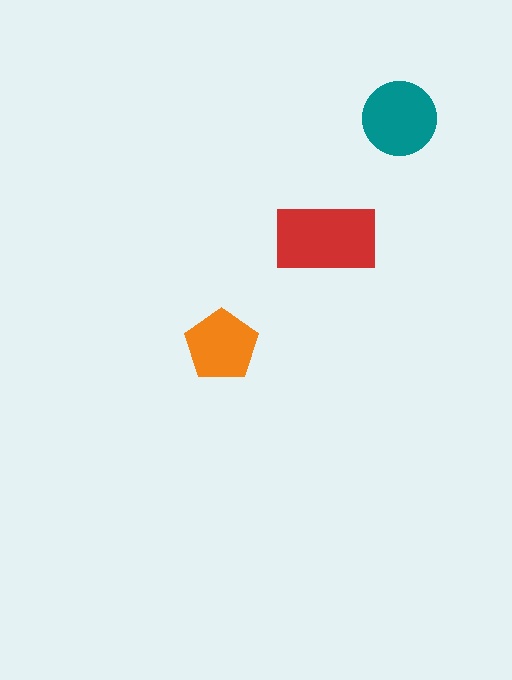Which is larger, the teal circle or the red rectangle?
The red rectangle.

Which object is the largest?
The red rectangle.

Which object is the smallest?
The orange pentagon.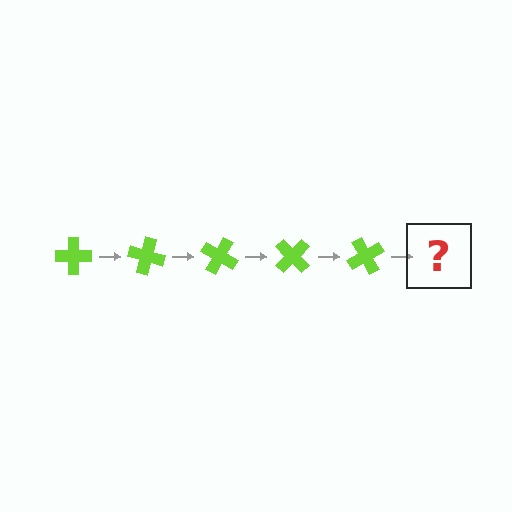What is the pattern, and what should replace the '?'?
The pattern is that the cross rotates 15 degrees each step. The '?' should be a lime cross rotated 75 degrees.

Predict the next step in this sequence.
The next step is a lime cross rotated 75 degrees.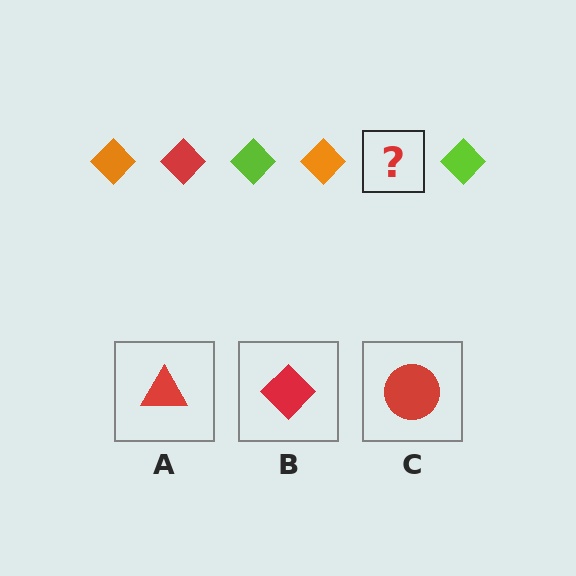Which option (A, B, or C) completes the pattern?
B.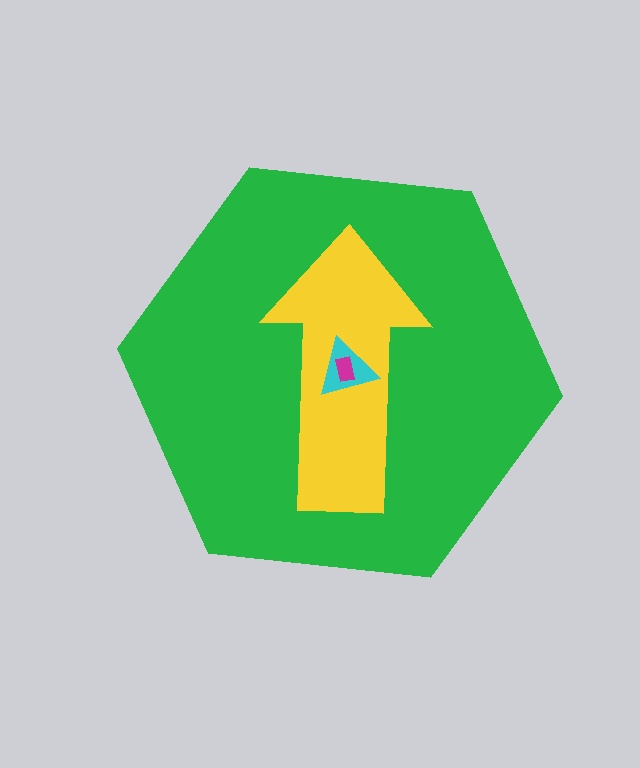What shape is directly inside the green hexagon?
The yellow arrow.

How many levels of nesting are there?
4.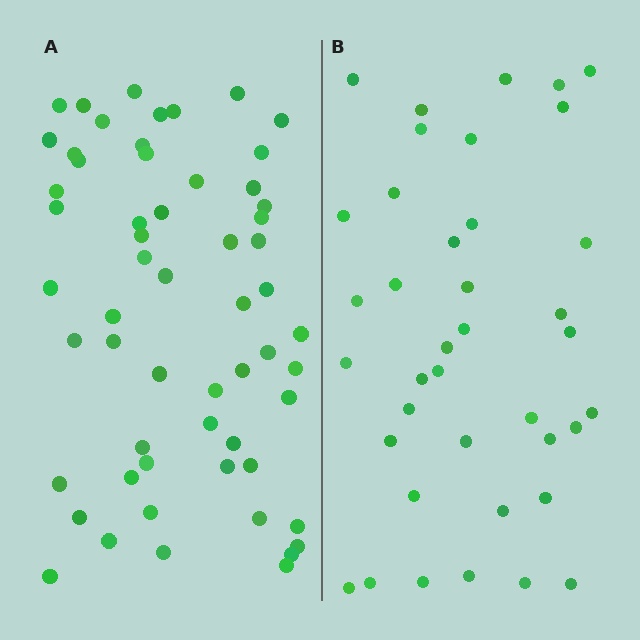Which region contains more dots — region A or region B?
Region A (the left region) has more dots.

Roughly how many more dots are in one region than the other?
Region A has approximately 20 more dots than region B.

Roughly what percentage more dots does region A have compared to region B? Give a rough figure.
About 50% more.